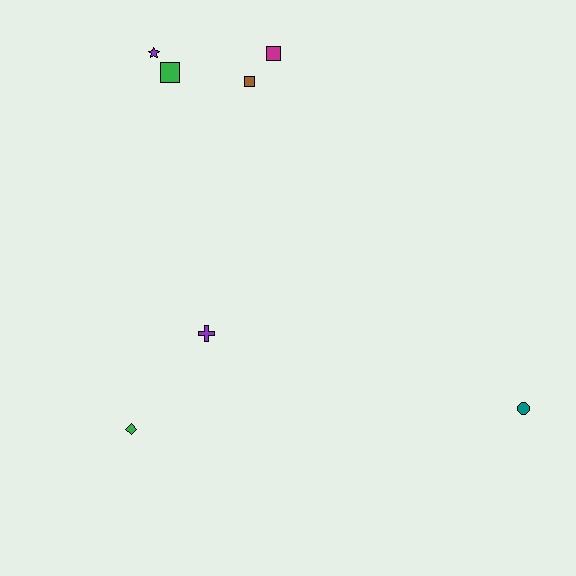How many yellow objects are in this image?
There are no yellow objects.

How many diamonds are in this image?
There is 1 diamond.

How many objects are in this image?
There are 7 objects.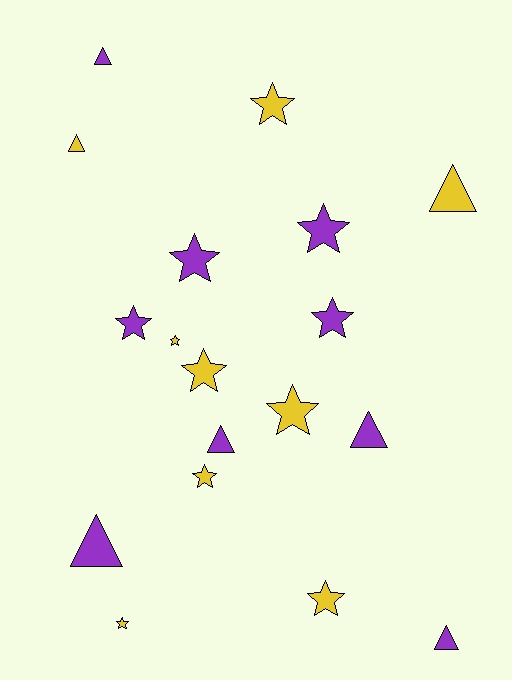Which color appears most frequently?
Yellow, with 9 objects.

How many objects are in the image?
There are 18 objects.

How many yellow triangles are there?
There are 2 yellow triangles.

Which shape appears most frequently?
Star, with 11 objects.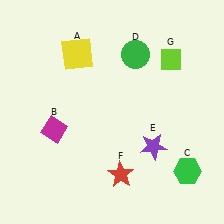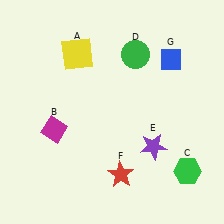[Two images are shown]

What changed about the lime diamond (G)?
In Image 1, G is lime. In Image 2, it changed to blue.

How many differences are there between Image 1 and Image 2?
There is 1 difference between the two images.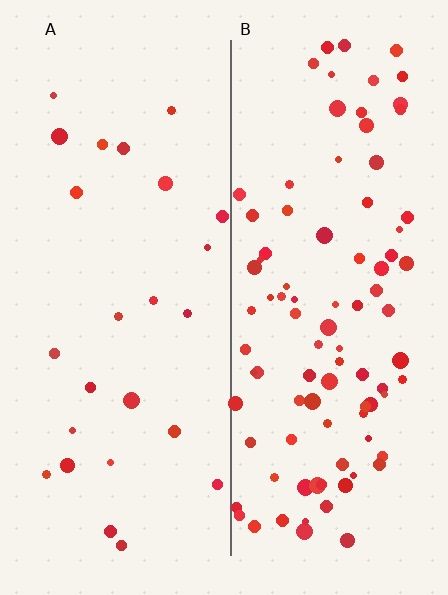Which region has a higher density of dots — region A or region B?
B (the right).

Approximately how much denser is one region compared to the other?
Approximately 3.7× — region B over region A.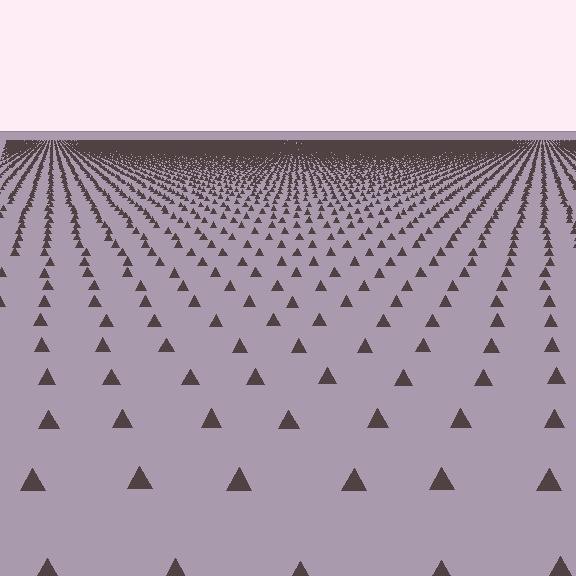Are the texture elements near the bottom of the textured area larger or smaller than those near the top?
Larger. Near the bottom, elements are closer to the viewer and appear at a bigger on-screen size.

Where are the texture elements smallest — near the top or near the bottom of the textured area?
Near the top.